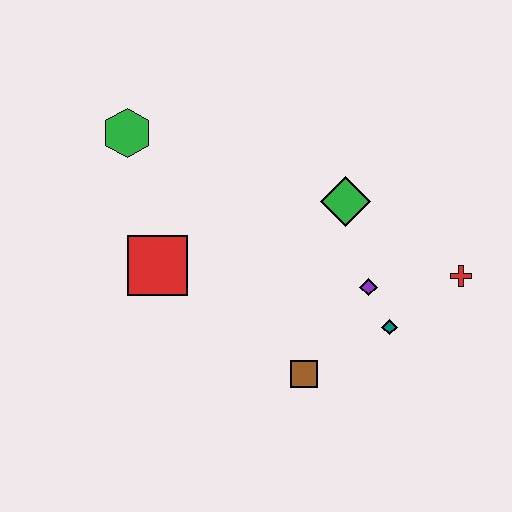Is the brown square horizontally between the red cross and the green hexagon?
Yes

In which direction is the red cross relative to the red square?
The red cross is to the right of the red square.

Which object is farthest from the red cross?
The green hexagon is farthest from the red cross.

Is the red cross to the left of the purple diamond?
No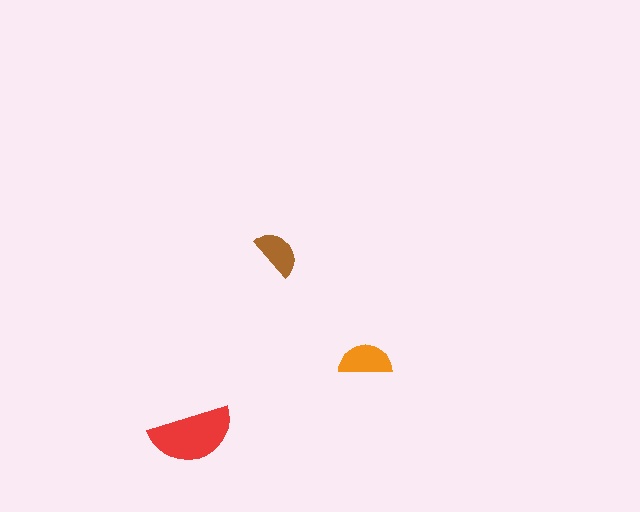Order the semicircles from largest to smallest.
the red one, the orange one, the brown one.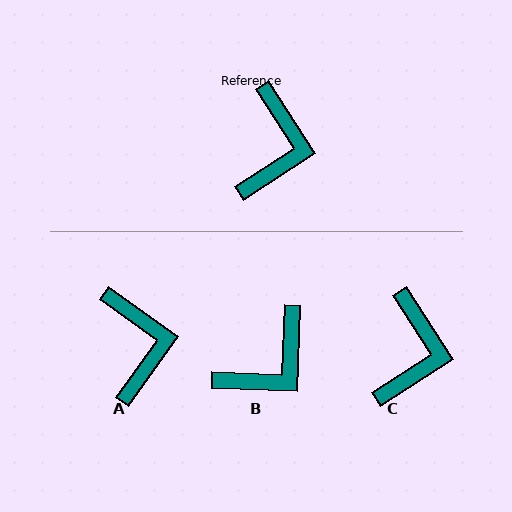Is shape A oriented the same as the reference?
No, it is off by about 22 degrees.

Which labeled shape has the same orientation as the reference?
C.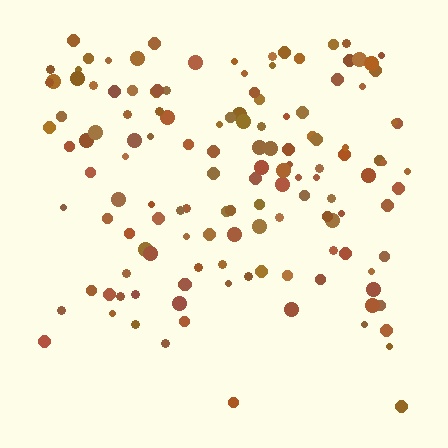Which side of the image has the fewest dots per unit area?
The bottom.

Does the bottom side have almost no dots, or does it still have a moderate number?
Still a moderate number, just noticeably fewer than the top.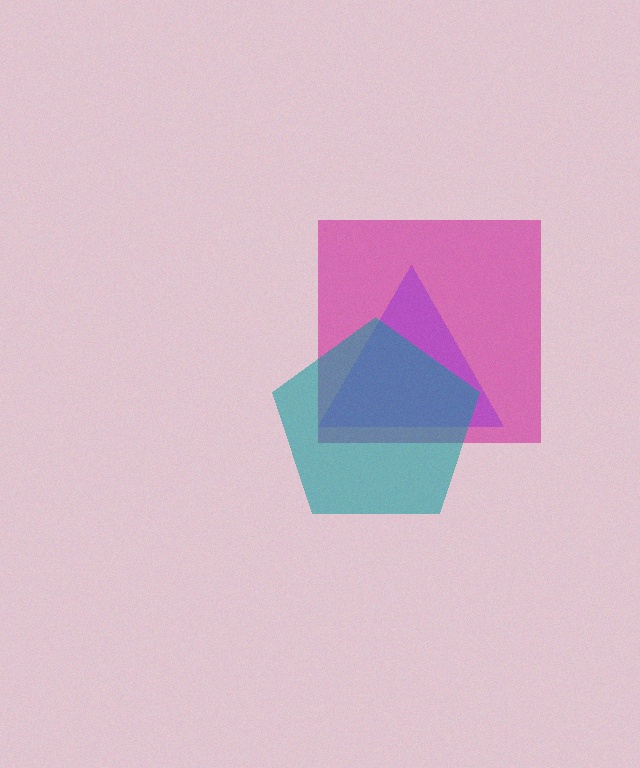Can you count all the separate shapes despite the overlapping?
Yes, there are 3 separate shapes.